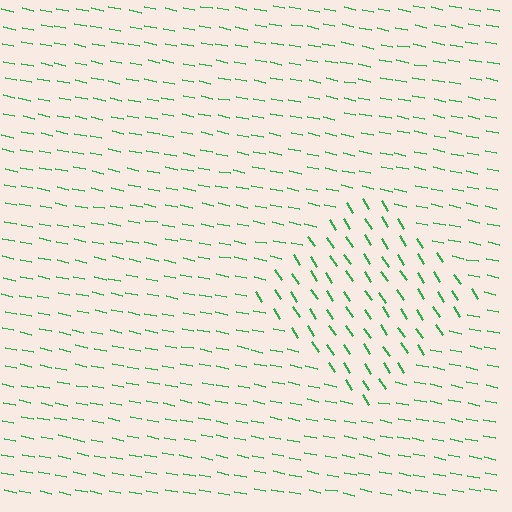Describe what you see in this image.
The image is filled with small green line segments. A diamond region in the image has lines oriented differently from the surrounding lines, creating a visible texture boundary.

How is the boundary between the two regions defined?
The boundary is defined purely by a change in line orientation (approximately 45 degrees difference). All lines are the same color and thickness.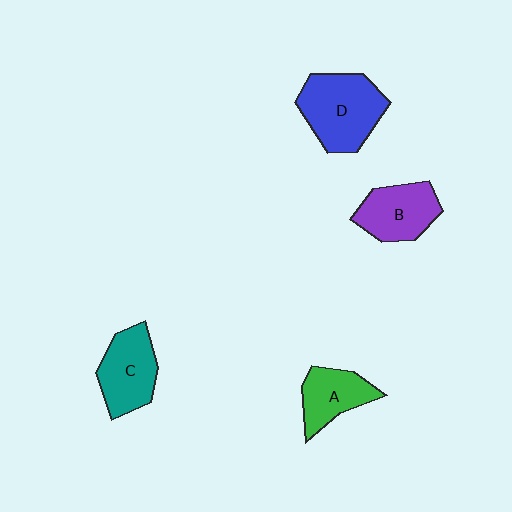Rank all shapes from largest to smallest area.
From largest to smallest: D (blue), C (teal), B (purple), A (green).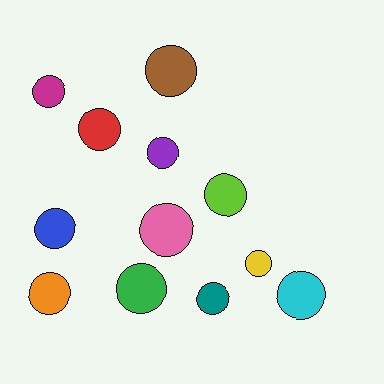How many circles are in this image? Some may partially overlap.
There are 12 circles.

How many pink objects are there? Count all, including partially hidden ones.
There is 1 pink object.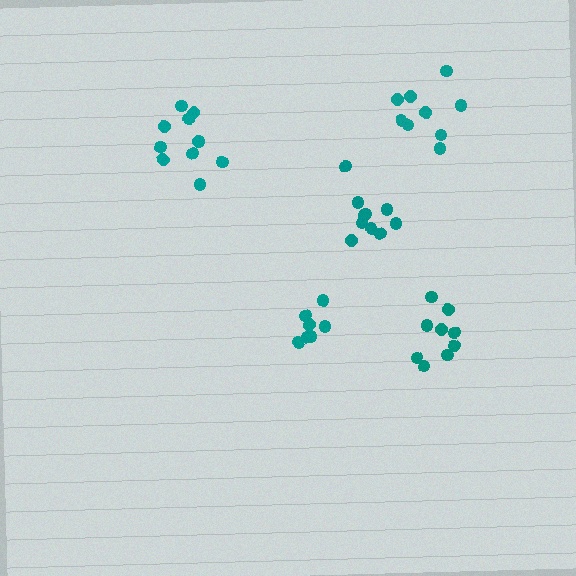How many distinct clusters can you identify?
There are 5 distinct clusters.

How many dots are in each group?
Group 1: 7 dots, Group 2: 9 dots, Group 3: 9 dots, Group 4: 11 dots, Group 5: 10 dots (46 total).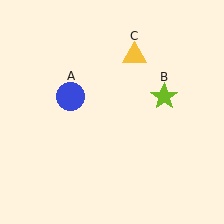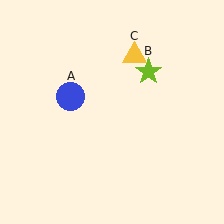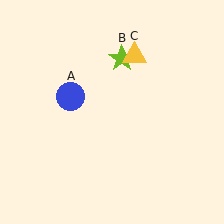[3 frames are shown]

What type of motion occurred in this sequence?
The lime star (object B) rotated counterclockwise around the center of the scene.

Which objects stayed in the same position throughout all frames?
Blue circle (object A) and yellow triangle (object C) remained stationary.